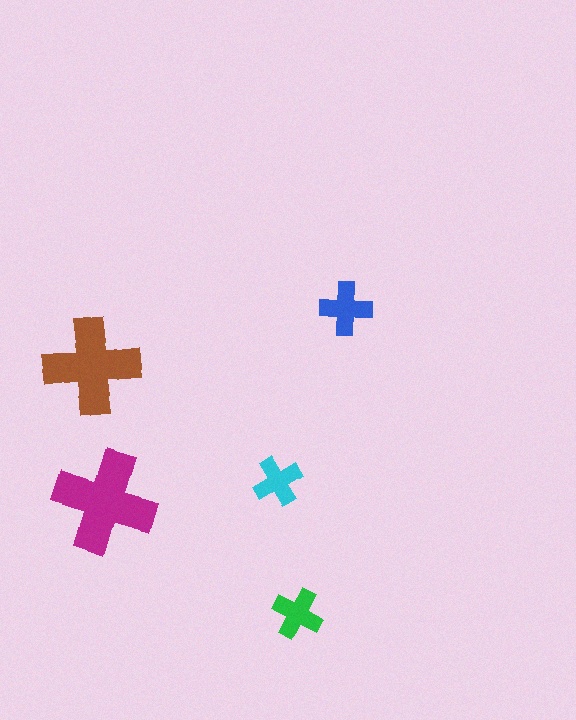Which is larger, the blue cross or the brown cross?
The brown one.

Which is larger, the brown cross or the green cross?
The brown one.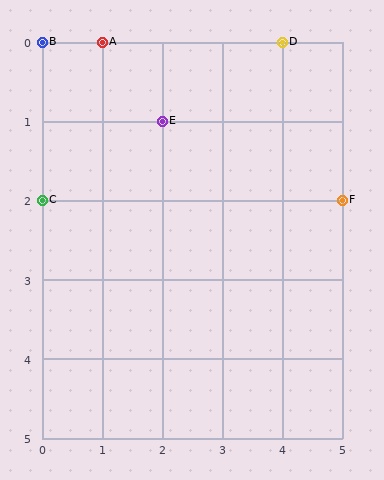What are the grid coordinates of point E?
Point E is at grid coordinates (2, 1).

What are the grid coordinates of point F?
Point F is at grid coordinates (5, 2).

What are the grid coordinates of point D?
Point D is at grid coordinates (4, 0).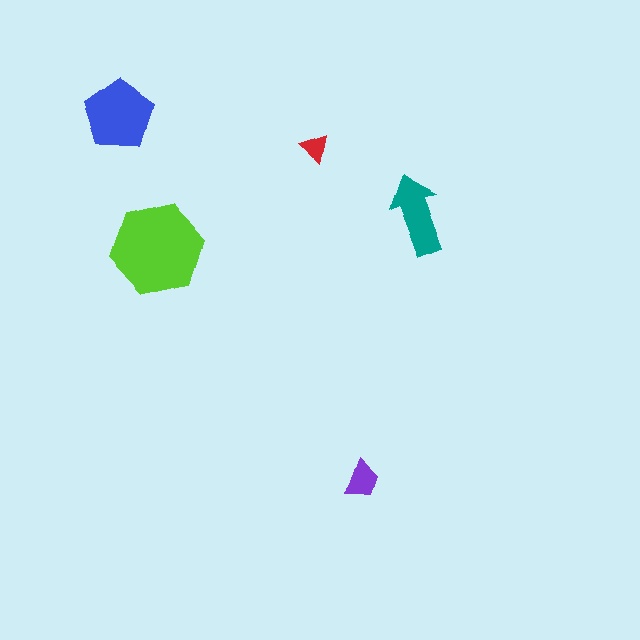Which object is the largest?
The lime hexagon.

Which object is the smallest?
The red triangle.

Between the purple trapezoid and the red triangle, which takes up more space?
The purple trapezoid.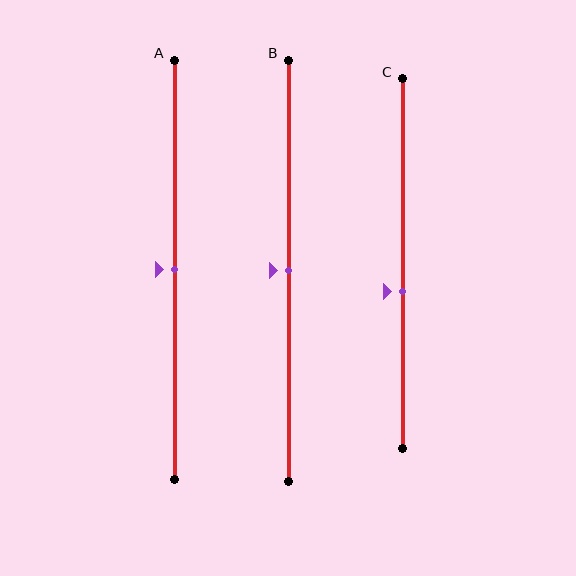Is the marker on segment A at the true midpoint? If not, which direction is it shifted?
Yes, the marker on segment A is at the true midpoint.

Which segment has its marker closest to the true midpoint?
Segment A has its marker closest to the true midpoint.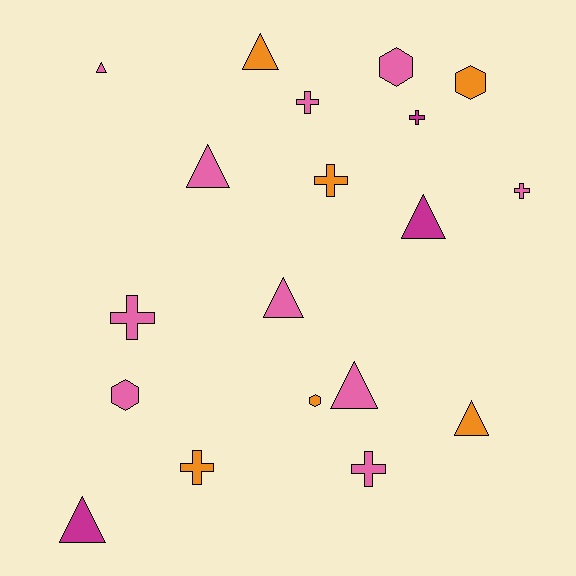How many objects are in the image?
There are 19 objects.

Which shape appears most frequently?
Triangle, with 8 objects.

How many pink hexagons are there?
There are 2 pink hexagons.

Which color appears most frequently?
Pink, with 10 objects.